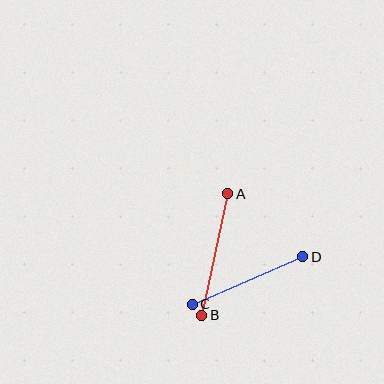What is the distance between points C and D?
The distance is approximately 120 pixels.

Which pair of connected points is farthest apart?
Points A and B are farthest apart.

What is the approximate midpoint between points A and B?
The midpoint is at approximately (215, 255) pixels.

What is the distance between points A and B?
The distance is approximately 124 pixels.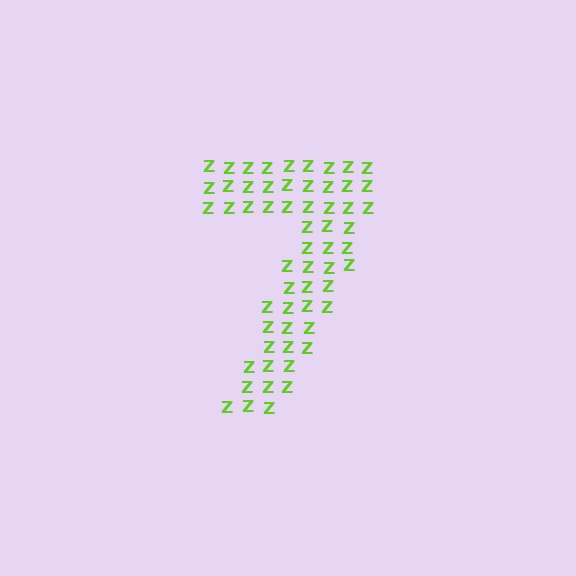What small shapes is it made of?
It is made of small letter Z's.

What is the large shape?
The large shape is the digit 7.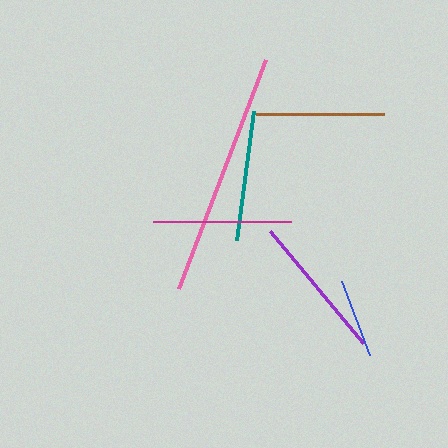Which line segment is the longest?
The pink line is the longest at approximately 245 pixels.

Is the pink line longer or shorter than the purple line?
The pink line is longer than the purple line.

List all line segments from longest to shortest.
From longest to shortest: pink, purple, magenta, teal, brown, blue.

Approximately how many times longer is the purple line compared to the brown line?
The purple line is approximately 1.1 times the length of the brown line.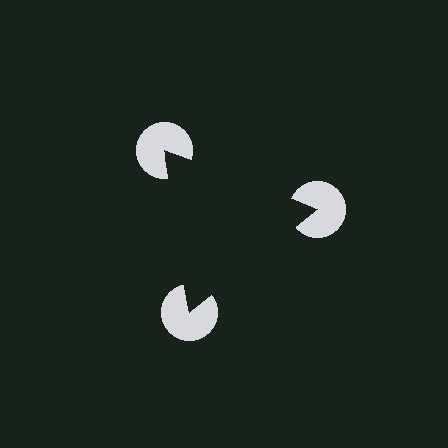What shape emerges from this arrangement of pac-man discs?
An illusory triangle — its edges are inferred from the aligned wedge cuts in the pac-man discs, not physically drawn.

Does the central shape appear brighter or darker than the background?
It typically appears slightly darker than the background, even though no actual brightness change is drawn.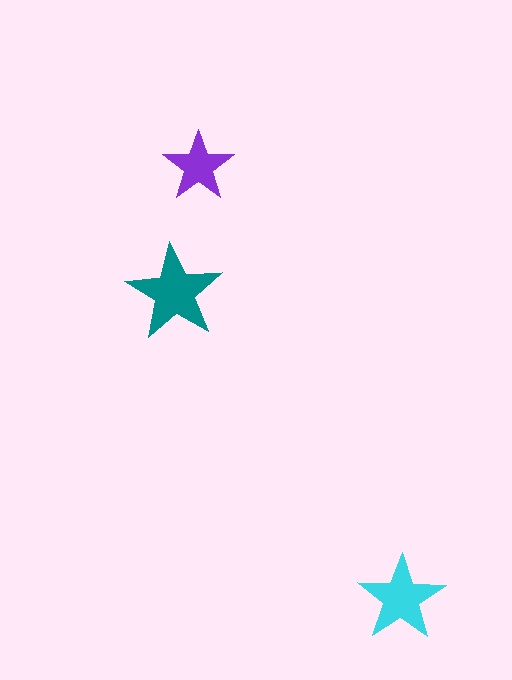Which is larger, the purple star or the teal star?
The teal one.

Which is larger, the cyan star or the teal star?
The teal one.